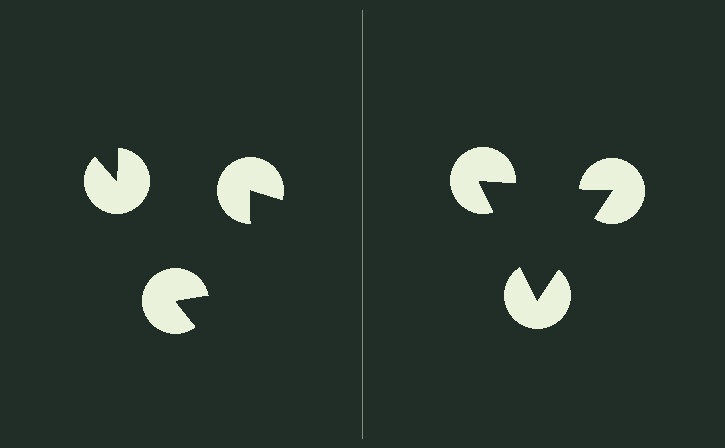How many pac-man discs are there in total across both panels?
6 — 3 on each side.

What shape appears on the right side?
An illusory triangle.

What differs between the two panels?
The pac-man discs are positioned identically on both sides; only the wedge orientations differ. On the right they align to a triangle; on the left they are misaligned.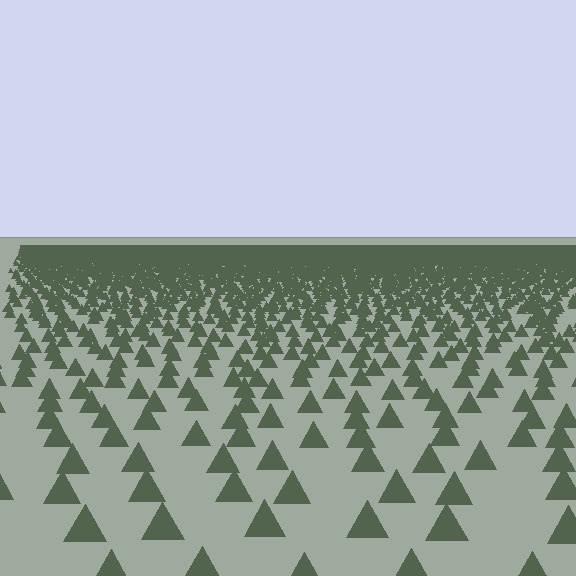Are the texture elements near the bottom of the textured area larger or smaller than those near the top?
Larger. Near the bottom, elements are closer to the viewer and appear at a bigger on-screen size.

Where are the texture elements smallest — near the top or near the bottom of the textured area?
Near the top.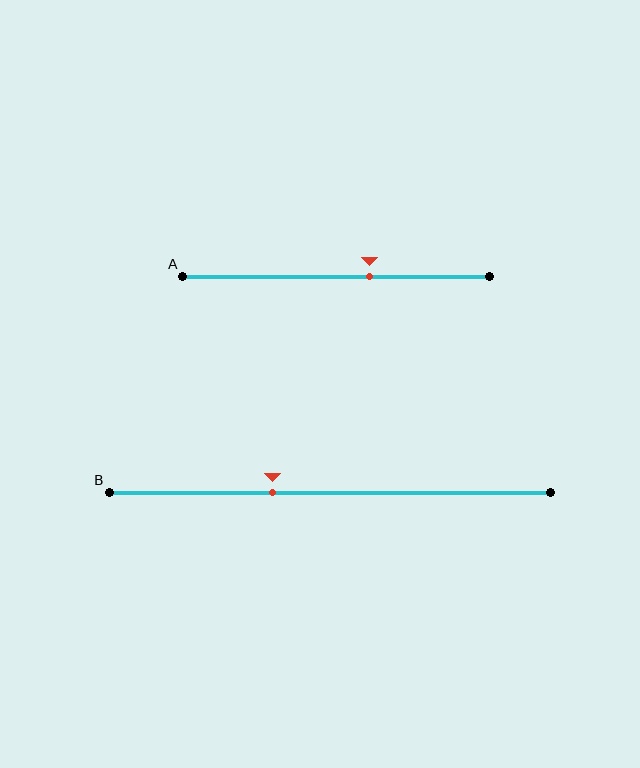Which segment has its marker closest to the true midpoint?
Segment A has its marker closest to the true midpoint.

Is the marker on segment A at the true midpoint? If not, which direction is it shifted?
No, the marker on segment A is shifted to the right by about 11% of the segment length.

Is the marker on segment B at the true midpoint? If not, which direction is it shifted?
No, the marker on segment B is shifted to the left by about 13% of the segment length.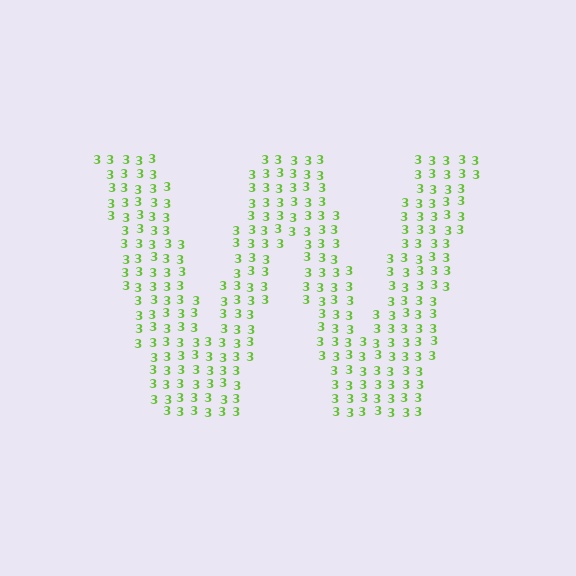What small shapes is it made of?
It is made of small digit 3's.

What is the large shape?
The large shape is the letter W.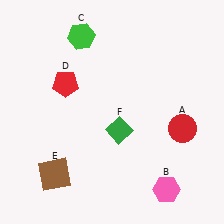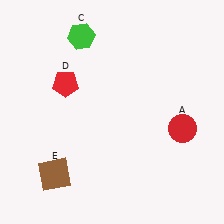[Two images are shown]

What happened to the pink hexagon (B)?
The pink hexagon (B) was removed in Image 2. It was in the bottom-right area of Image 1.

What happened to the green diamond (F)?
The green diamond (F) was removed in Image 2. It was in the bottom-right area of Image 1.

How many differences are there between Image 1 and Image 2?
There are 2 differences between the two images.